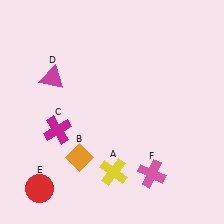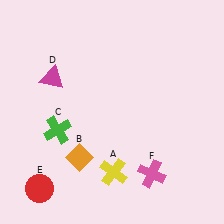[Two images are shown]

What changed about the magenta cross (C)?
In Image 1, C is magenta. In Image 2, it changed to green.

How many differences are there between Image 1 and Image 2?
There is 1 difference between the two images.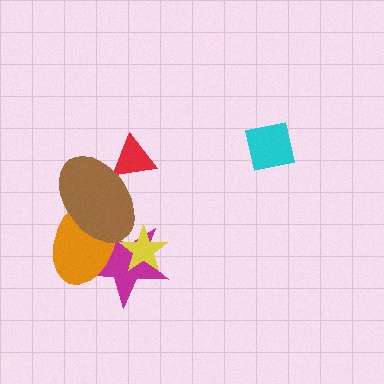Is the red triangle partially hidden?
Yes, it is partially covered by another shape.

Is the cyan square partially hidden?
No, no other shape covers it.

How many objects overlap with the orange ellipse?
3 objects overlap with the orange ellipse.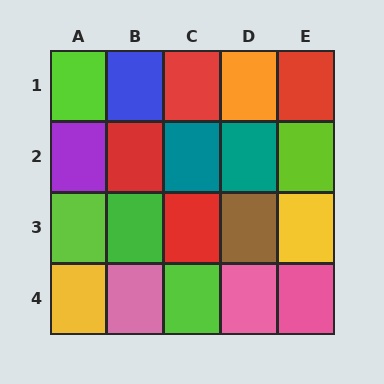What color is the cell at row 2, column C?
Teal.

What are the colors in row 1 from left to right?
Lime, blue, red, orange, red.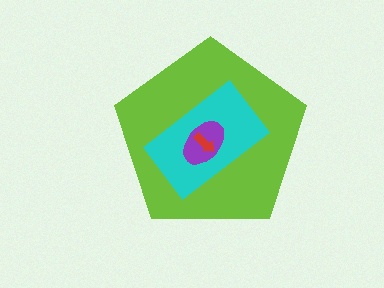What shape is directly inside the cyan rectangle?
The purple ellipse.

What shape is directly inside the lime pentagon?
The cyan rectangle.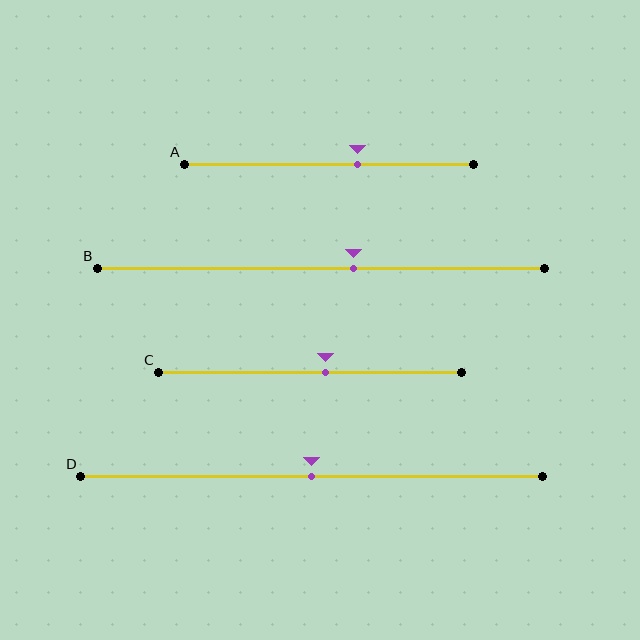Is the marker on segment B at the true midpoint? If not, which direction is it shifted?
No, the marker on segment B is shifted to the right by about 7% of the segment length.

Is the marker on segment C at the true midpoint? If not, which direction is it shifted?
No, the marker on segment C is shifted to the right by about 5% of the segment length.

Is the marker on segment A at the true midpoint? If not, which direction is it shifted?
No, the marker on segment A is shifted to the right by about 10% of the segment length.